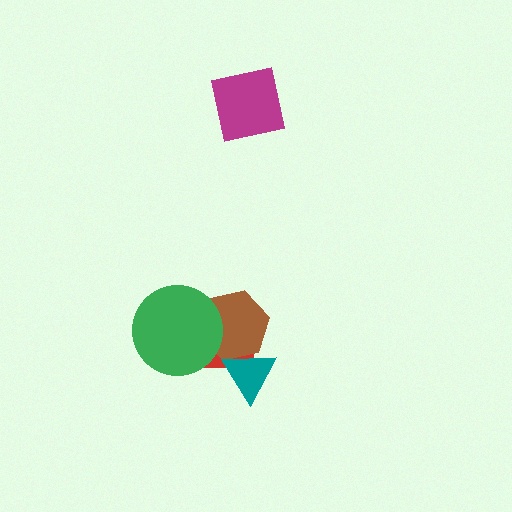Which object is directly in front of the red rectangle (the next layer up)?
The brown hexagon is directly in front of the red rectangle.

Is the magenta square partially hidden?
No, no other shape covers it.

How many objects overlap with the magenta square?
0 objects overlap with the magenta square.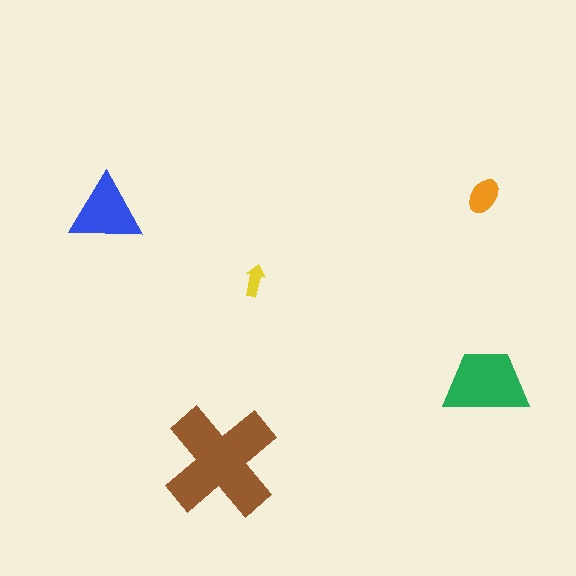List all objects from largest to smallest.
The brown cross, the green trapezoid, the blue triangle, the orange ellipse, the yellow arrow.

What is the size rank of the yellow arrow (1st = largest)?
5th.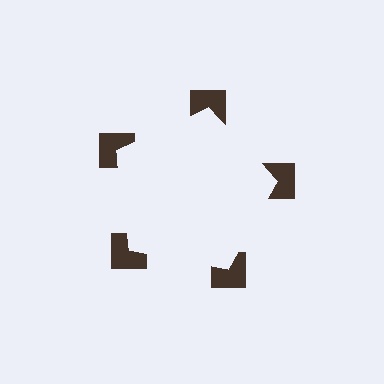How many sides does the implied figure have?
5 sides.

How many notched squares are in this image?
There are 5 — one at each vertex of the illusory pentagon.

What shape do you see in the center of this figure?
An illusory pentagon — its edges are inferred from the aligned wedge cuts in the notched squares, not physically drawn.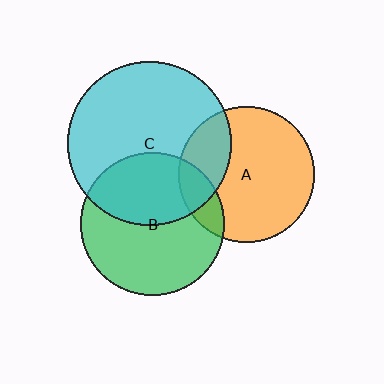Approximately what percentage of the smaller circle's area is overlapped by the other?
Approximately 25%.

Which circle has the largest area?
Circle C (cyan).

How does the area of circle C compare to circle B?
Approximately 1.3 times.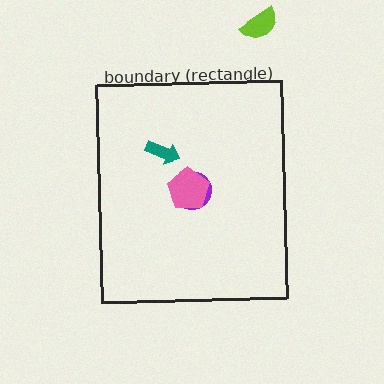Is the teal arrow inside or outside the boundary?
Inside.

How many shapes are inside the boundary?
3 inside, 1 outside.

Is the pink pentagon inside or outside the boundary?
Inside.